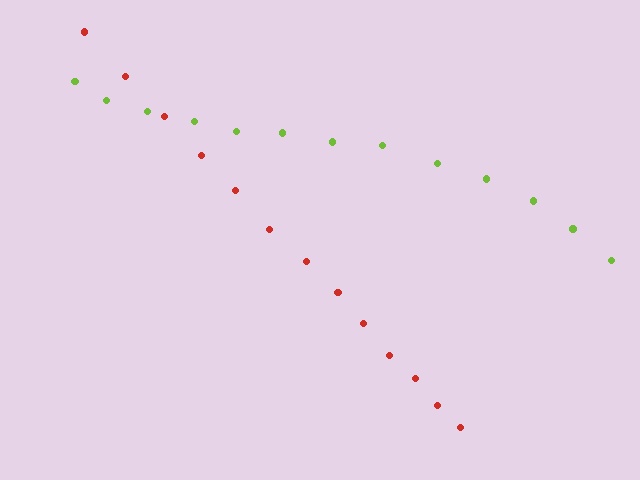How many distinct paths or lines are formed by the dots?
There are 2 distinct paths.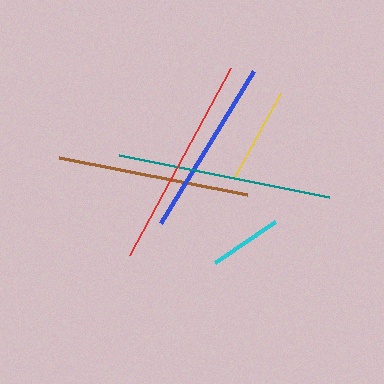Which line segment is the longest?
The teal line is the longest at approximately 214 pixels.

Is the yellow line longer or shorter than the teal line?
The teal line is longer than the yellow line.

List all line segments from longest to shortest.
From longest to shortest: teal, red, brown, blue, yellow, cyan.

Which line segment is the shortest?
The cyan line is the shortest at approximately 73 pixels.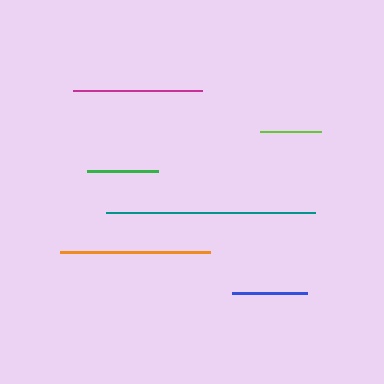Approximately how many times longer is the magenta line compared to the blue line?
The magenta line is approximately 1.7 times the length of the blue line.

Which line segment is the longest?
The teal line is the longest at approximately 209 pixels.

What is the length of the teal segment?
The teal segment is approximately 209 pixels long.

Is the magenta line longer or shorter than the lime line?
The magenta line is longer than the lime line.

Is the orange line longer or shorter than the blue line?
The orange line is longer than the blue line.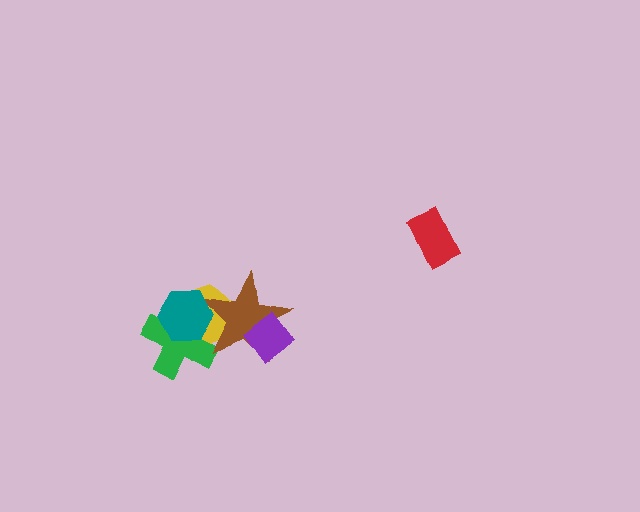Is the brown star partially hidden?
Yes, it is partially covered by another shape.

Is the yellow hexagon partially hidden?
Yes, it is partially covered by another shape.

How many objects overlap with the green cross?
3 objects overlap with the green cross.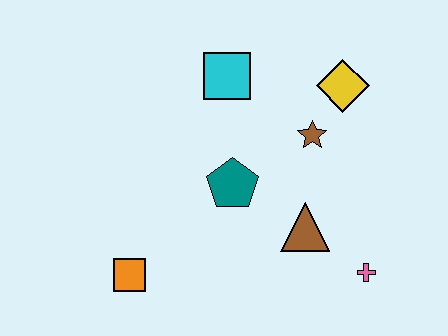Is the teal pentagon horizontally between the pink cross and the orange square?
Yes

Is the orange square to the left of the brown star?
Yes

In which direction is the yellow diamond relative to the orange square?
The yellow diamond is to the right of the orange square.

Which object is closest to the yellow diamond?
The brown star is closest to the yellow diamond.